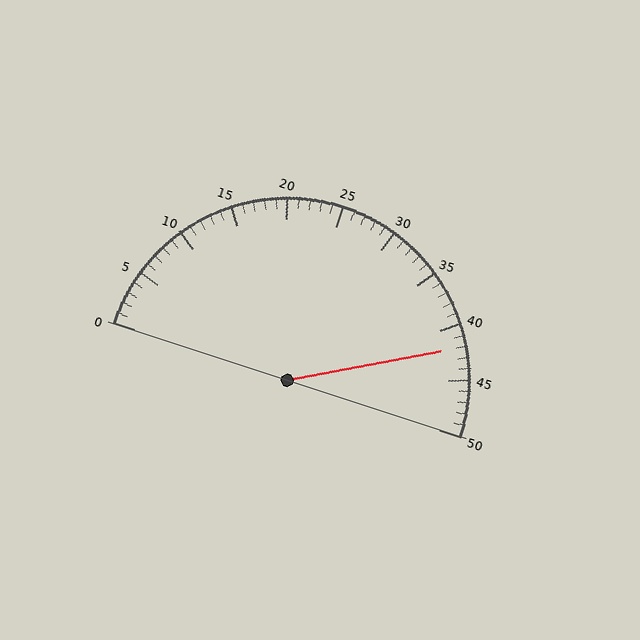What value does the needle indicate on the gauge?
The needle indicates approximately 42.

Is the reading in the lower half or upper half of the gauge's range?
The reading is in the upper half of the range (0 to 50).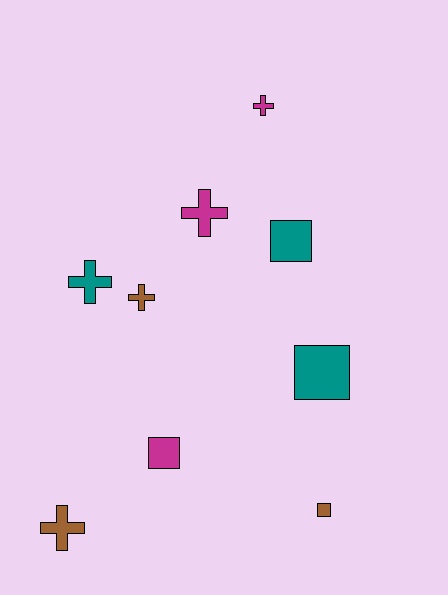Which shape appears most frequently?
Cross, with 5 objects.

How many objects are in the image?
There are 9 objects.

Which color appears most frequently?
Magenta, with 3 objects.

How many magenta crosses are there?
There are 2 magenta crosses.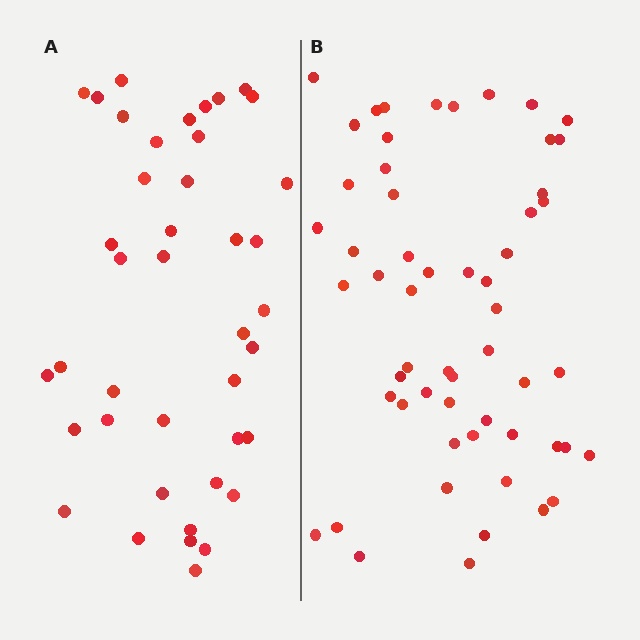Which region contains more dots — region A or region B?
Region B (the right region) has more dots.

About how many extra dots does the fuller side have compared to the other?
Region B has approximately 15 more dots than region A.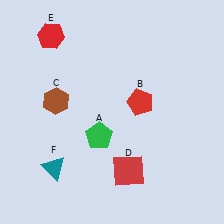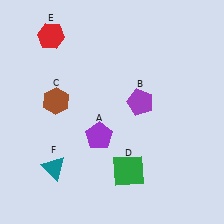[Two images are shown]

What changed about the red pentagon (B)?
In Image 1, B is red. In Image 2, it changed to purple.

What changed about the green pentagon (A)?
In Image 1, A is green. In Image 2, it changed to purple.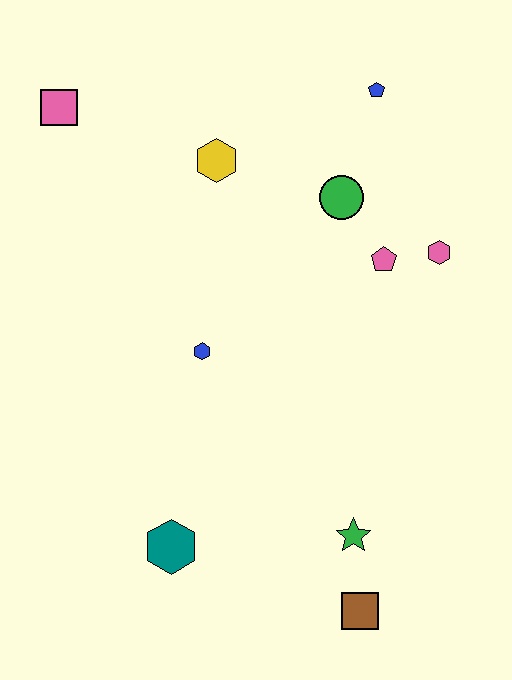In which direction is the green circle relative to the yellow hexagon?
The green circle is to the right of the yellow hexagon.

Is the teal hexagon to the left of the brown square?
Yes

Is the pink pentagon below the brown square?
No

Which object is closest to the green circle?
The pink pentagon is closest to the green circle.